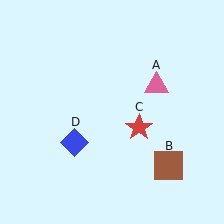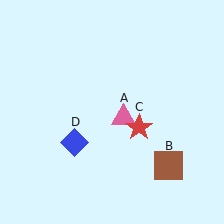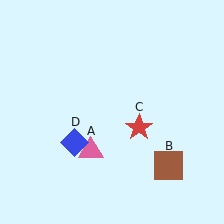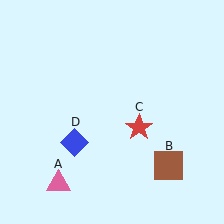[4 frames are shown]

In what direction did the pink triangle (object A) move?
The pink triangle (object A) moved down and to the left.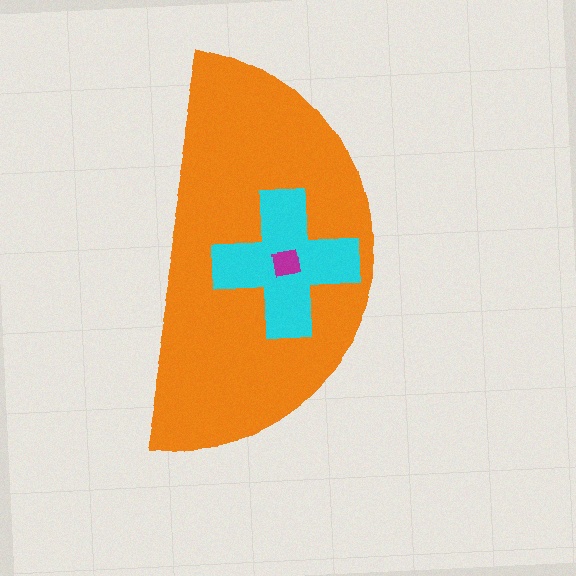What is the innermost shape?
The magenta square.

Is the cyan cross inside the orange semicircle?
Yes.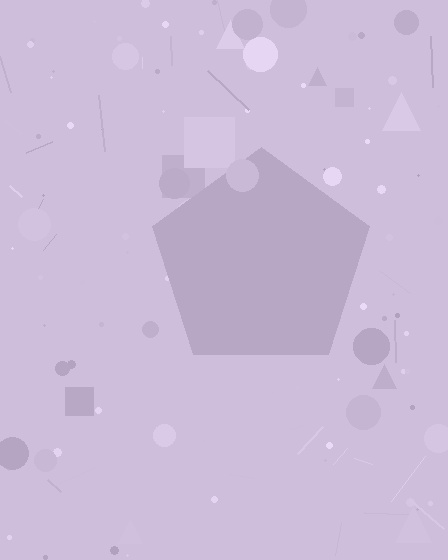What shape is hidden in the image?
A pentagon is hidden in the image.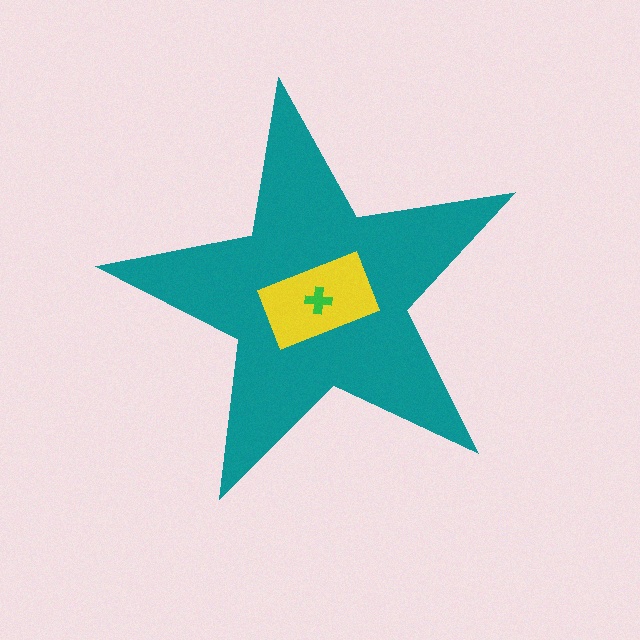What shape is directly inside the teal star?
The yellow rectangle.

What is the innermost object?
The green cross.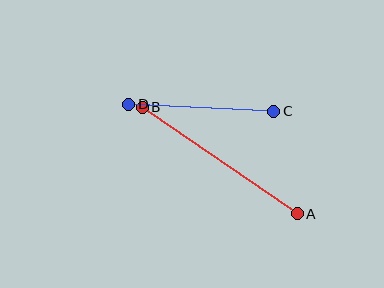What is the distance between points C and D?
The distance is approximately 145 pixels.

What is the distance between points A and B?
The distance is approximately 188 pixels.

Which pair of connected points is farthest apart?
Points A and B are farthest apart.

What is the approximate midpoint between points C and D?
The midpoint is at approximately (201, 108) pixels.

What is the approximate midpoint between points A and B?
The midpoint is at approximately (220, 160) pixels.